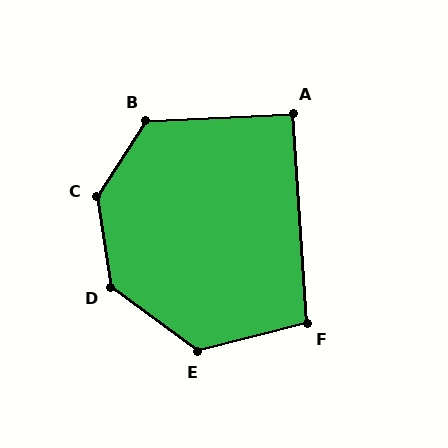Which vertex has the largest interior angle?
C, at approximately 139 degrees.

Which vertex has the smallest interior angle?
A, at approximately 91 degrees.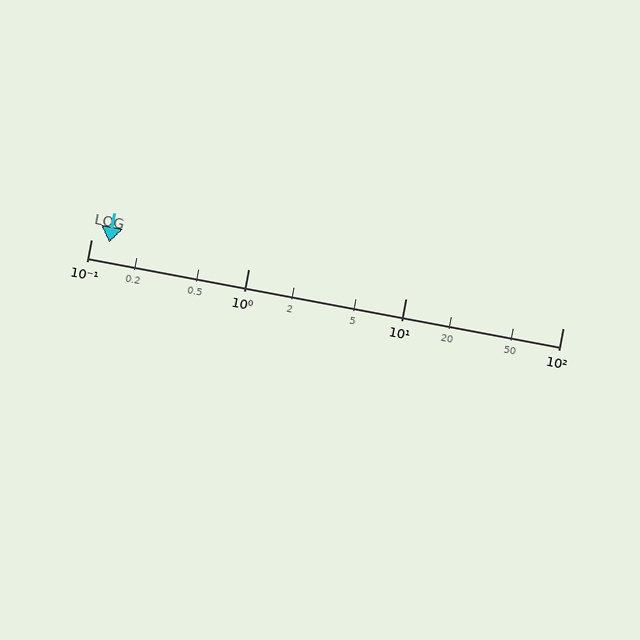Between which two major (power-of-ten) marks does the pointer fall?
The pointer is between 0.1 and 1.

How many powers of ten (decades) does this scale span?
The scale spans 3 decades, from 0.1 to 100.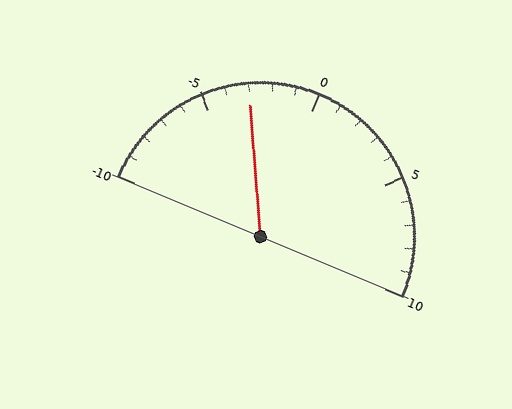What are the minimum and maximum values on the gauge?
The gauge ranges from -10 to 10.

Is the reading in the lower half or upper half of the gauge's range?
The reading is in the lower half of the range (-10 to 10).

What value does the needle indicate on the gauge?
The needle indicates approximately -3.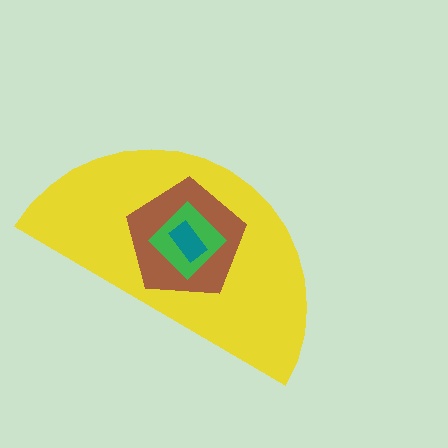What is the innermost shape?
The teal rectangle.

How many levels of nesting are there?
4.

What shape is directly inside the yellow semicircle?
The brown pentagon.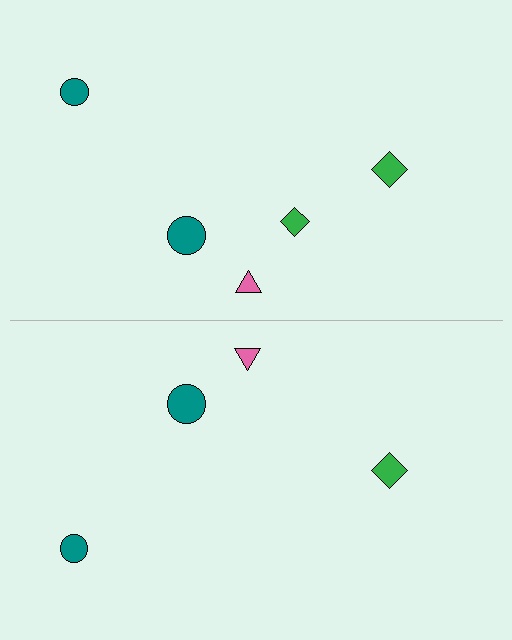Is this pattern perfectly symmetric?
No, the pattern is not perfectly symmetric. A green diamond is missing from the bottom side.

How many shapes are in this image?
There are 9 shapes in this image.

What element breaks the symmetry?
A green diamond is missing from the bottom side.